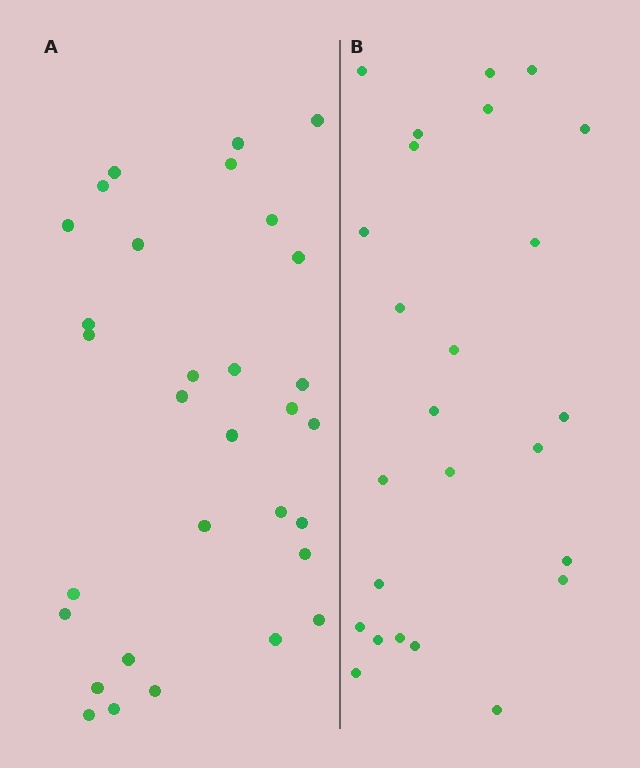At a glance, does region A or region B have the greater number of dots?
Region A (the left region) has more dots.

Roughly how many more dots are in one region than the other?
Region A has about 6 more dots than region B.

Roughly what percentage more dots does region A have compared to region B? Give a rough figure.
About 25% more.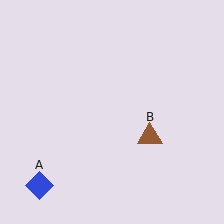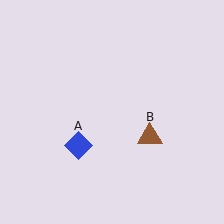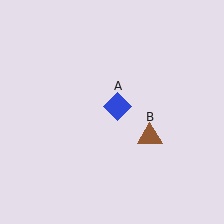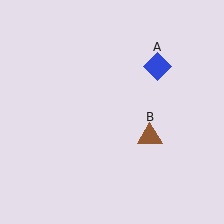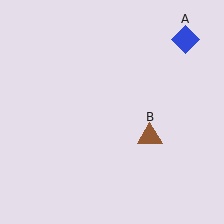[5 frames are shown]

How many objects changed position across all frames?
1 object changed position: blue diamond (object A).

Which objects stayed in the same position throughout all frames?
Brown triangle (object B) remained stationary.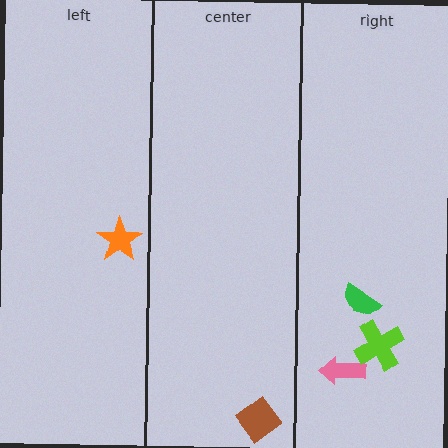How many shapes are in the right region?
3.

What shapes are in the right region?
The pink arrow, the green semicircle, the lime cross.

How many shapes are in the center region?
1.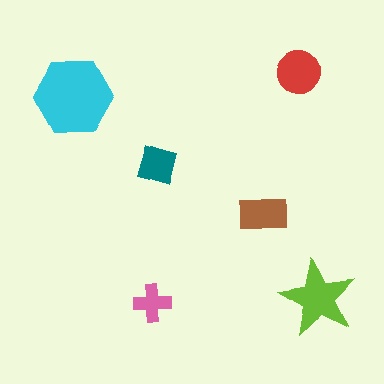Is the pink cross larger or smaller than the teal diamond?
Smaller.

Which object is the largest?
The cyan hexagon.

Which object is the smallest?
The pink cross.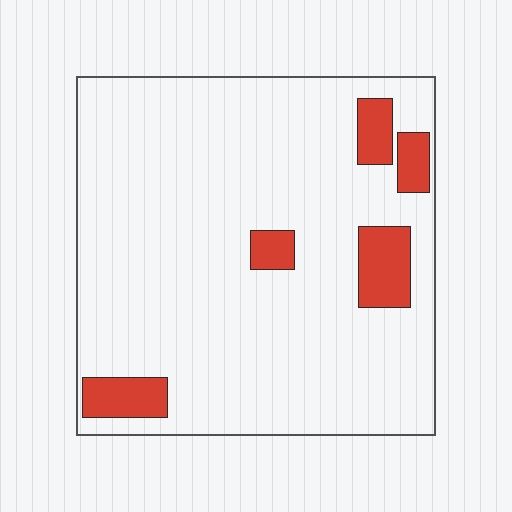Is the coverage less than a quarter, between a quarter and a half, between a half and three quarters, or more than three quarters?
Less than a quarter.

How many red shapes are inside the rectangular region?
5.